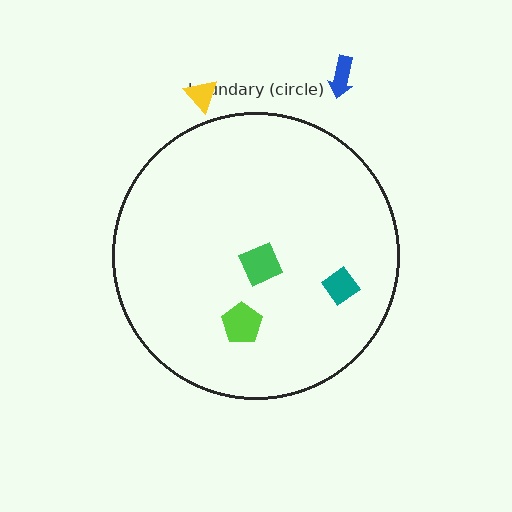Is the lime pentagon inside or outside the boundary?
Inside.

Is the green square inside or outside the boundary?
Inside.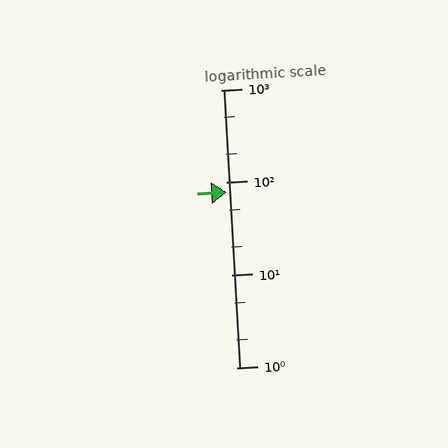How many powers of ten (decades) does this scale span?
The scale spans 3 decades, from 1 to 1000.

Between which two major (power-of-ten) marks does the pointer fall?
The pointer is between 10 and 100.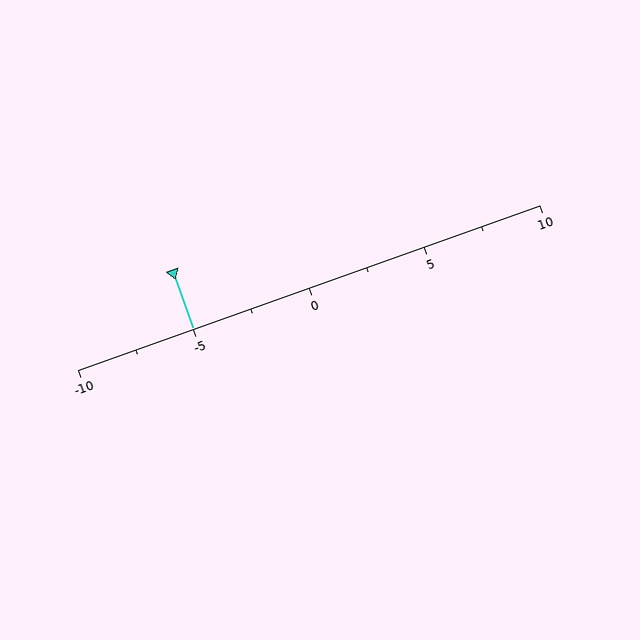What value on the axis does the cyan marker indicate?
The marker indicates approximately -5.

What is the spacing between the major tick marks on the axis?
The major ticks are spaced 5 apart.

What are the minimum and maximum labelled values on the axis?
The axis runs from -10 to 10.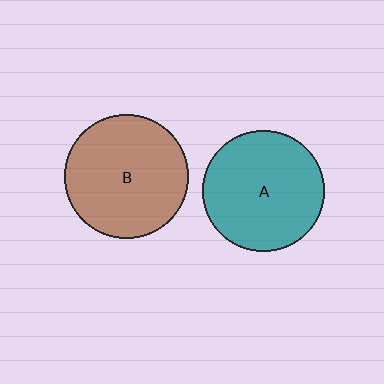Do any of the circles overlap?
No, none of the circles overlap.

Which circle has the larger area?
Circle B (brown).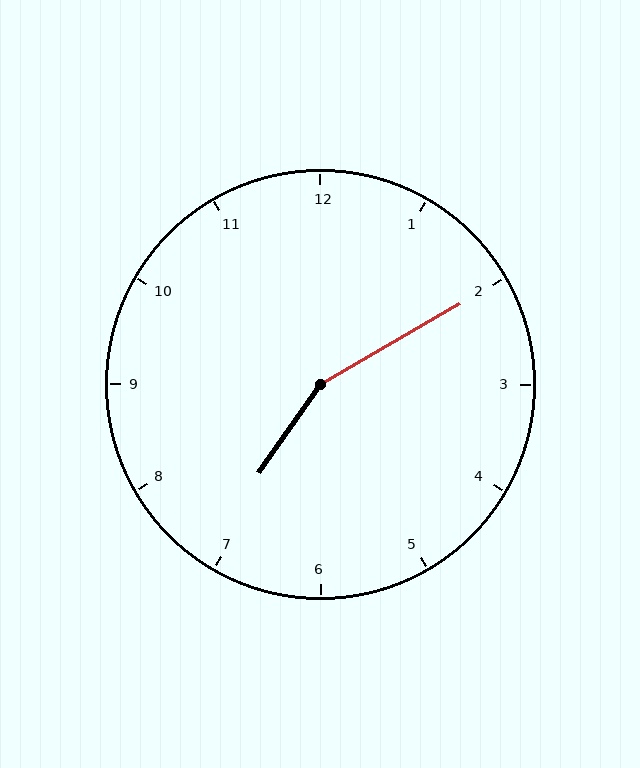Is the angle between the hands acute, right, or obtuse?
It is obtuse.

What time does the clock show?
7:10.